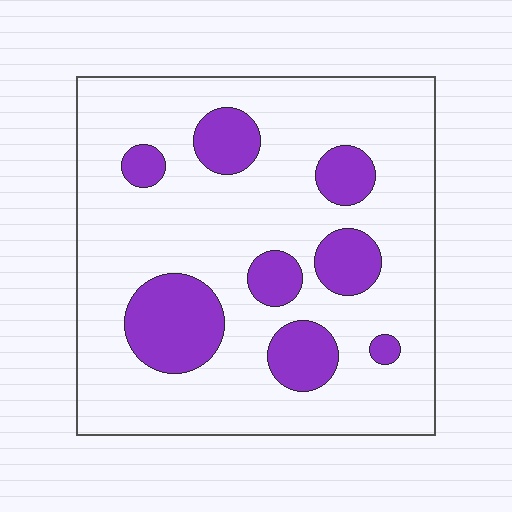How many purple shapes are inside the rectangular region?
8.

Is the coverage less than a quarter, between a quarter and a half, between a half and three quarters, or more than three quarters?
Less than a quarter.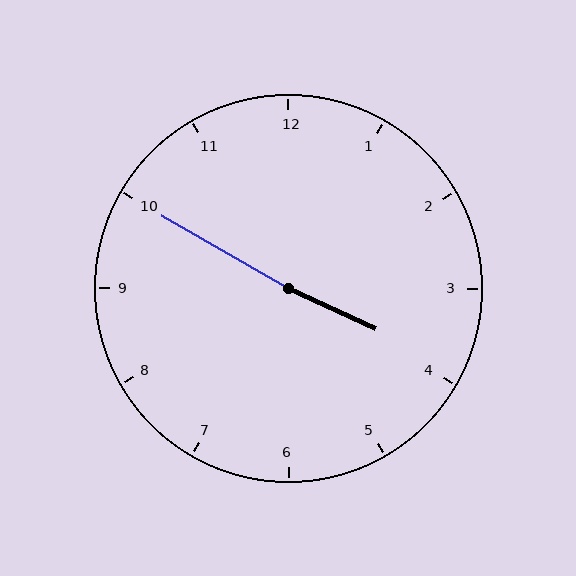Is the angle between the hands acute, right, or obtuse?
It is obtuse.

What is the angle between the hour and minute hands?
Approximately 175 degrees.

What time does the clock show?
3:50.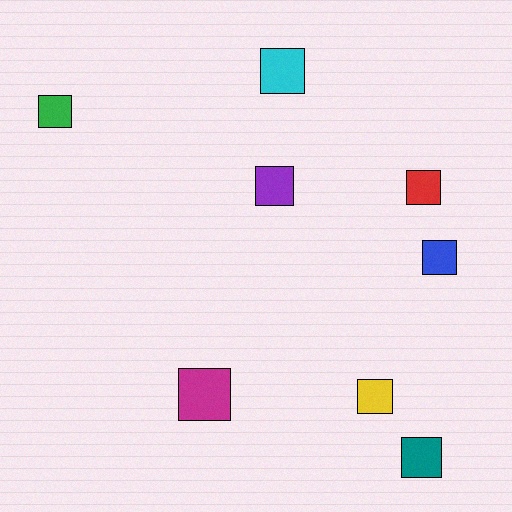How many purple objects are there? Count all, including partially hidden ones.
There is 1 purple object.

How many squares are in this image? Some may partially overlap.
There are 8 squares.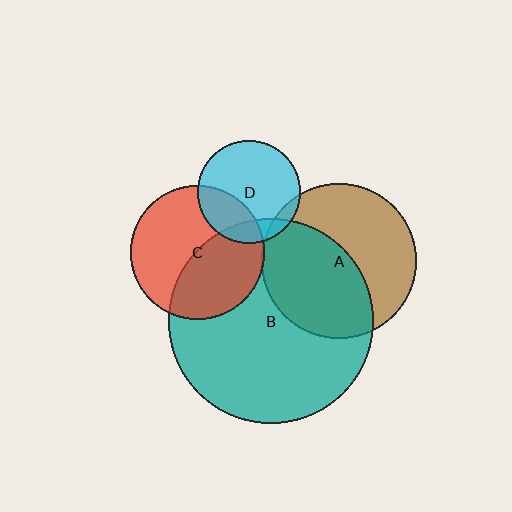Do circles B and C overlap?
Yes.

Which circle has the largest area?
Circle B (teal).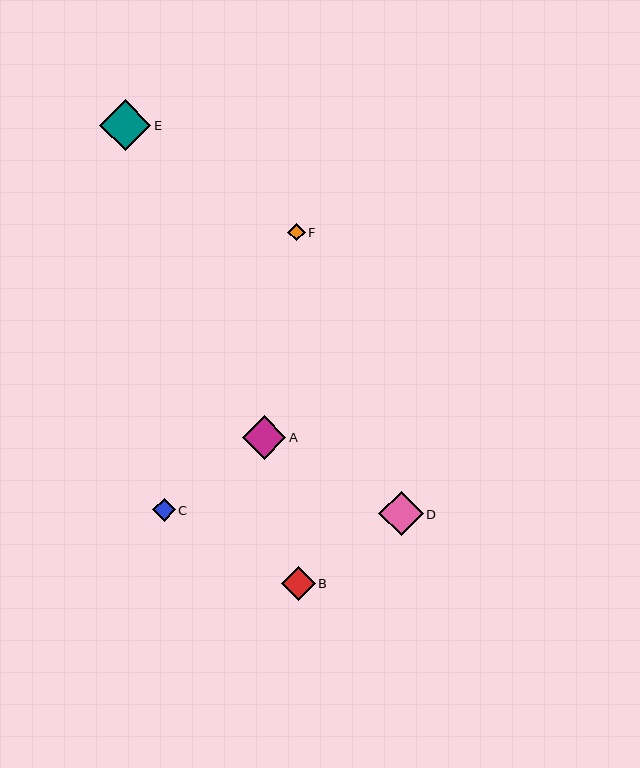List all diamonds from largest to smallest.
From largest to smallest: E, D, A, B, C, F.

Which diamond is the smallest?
Diamond F is the smallest with a size of approximately 17 pixels.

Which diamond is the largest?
Diamond E is the largest with a size of approximately 51 pixels.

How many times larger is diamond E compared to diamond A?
Diamond E is approximately 1.2 times the size of diamond A.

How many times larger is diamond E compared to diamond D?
Diamond E is approximately 1.2 times the size of diamond D.